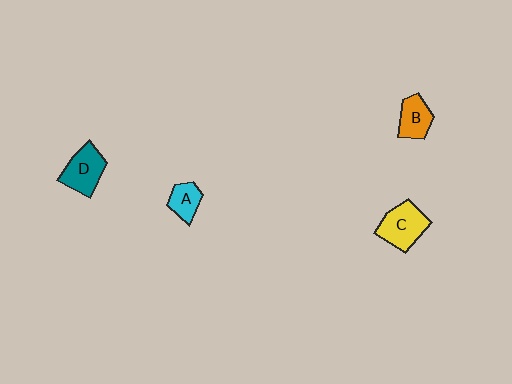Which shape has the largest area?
Shape C (yellow).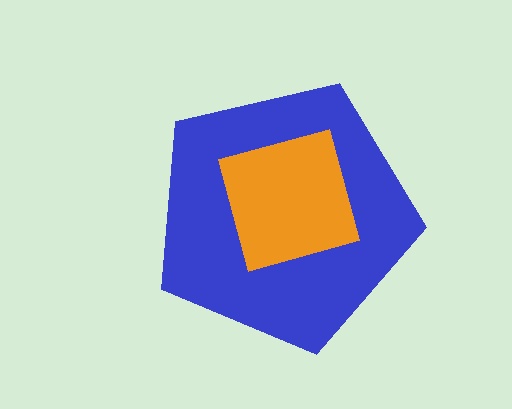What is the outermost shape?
The blue pentagon.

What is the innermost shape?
The orange square.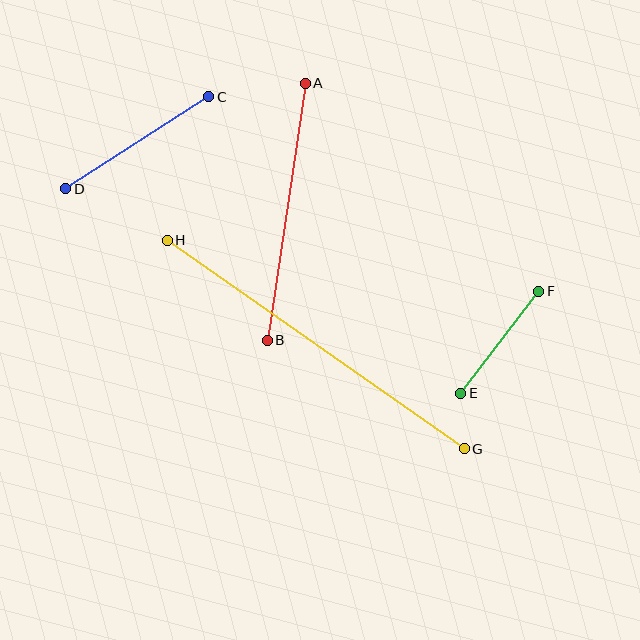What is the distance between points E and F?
The distance is approximately 128 pixels.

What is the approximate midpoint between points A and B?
The midpoint is at approximately (286, 212) pixels.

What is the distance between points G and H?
The distance is approximately 363 pixels.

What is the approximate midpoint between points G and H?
The midpoint is at approximately (316, 345) pixels.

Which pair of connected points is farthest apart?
Points G and H are farthest apart.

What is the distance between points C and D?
The distance is approximately 170 pixels.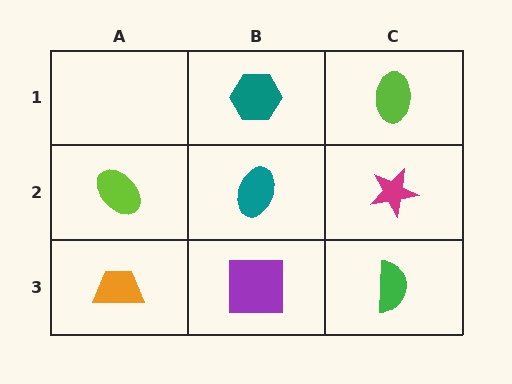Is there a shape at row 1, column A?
No, that cell is empty.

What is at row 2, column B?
A teal ellipse.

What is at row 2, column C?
A magenta star.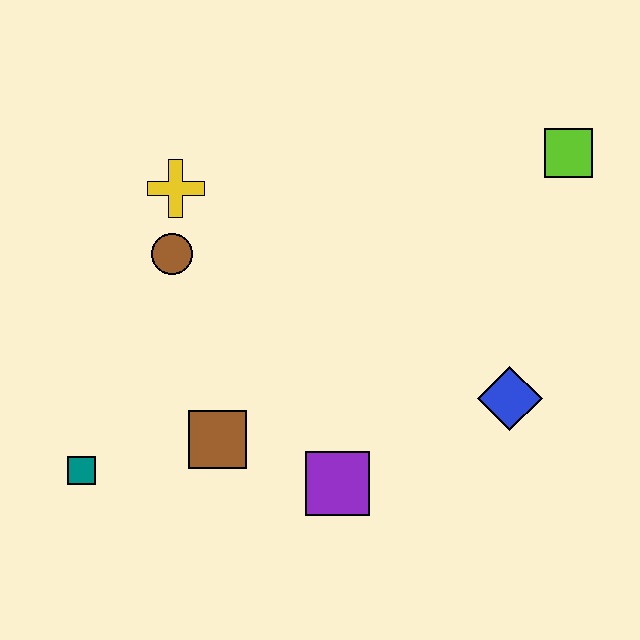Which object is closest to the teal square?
The brown square is closest to the teal square.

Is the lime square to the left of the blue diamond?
No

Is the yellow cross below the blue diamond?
No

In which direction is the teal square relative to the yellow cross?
The teal square is below the yellow cross.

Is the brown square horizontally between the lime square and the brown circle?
Yes